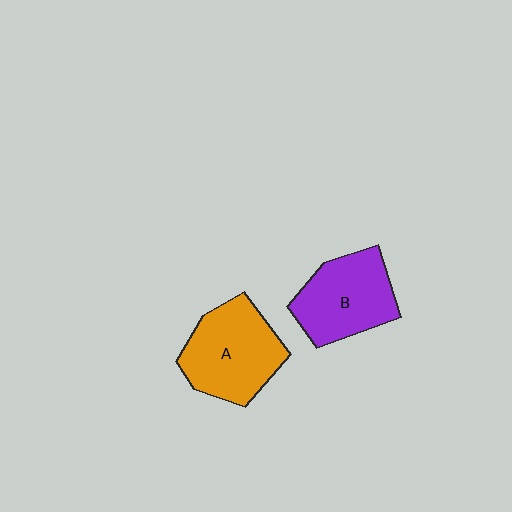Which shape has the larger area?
Shape A (orange).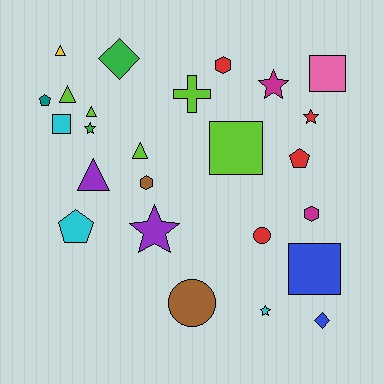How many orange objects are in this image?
There are no orange objects.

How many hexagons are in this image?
There are 3 hexagons.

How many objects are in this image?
There are 25 objects.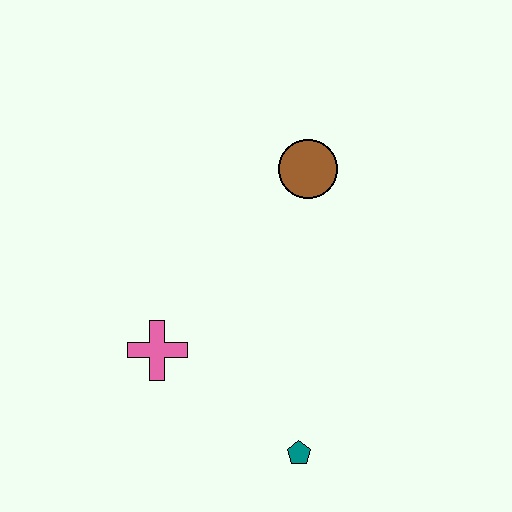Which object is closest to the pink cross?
The teal pentagon is closest to the pink cross.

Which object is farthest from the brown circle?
The teal pentagon is farthest from the brown circle.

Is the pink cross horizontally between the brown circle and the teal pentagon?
No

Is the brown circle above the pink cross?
Yes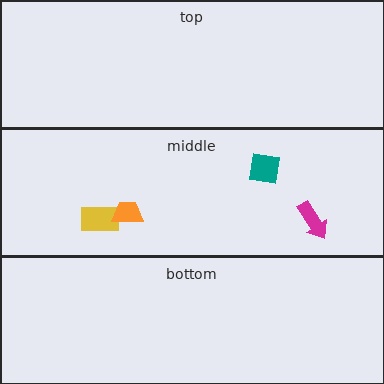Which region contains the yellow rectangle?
The middle region.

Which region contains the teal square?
The middle region.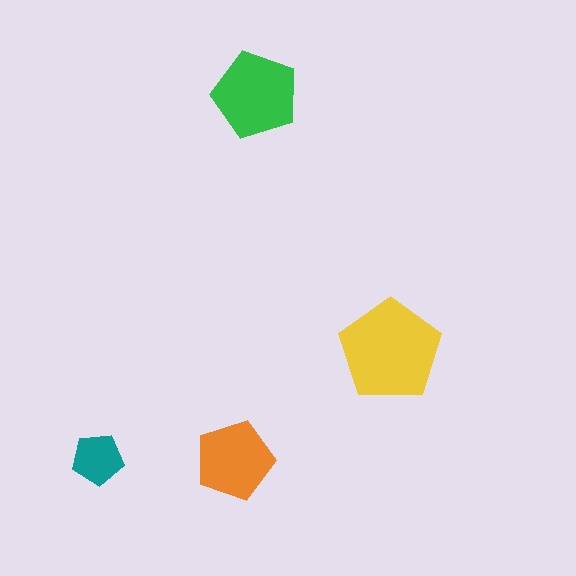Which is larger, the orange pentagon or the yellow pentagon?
The yellow one.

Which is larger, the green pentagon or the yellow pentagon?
The yellow one.